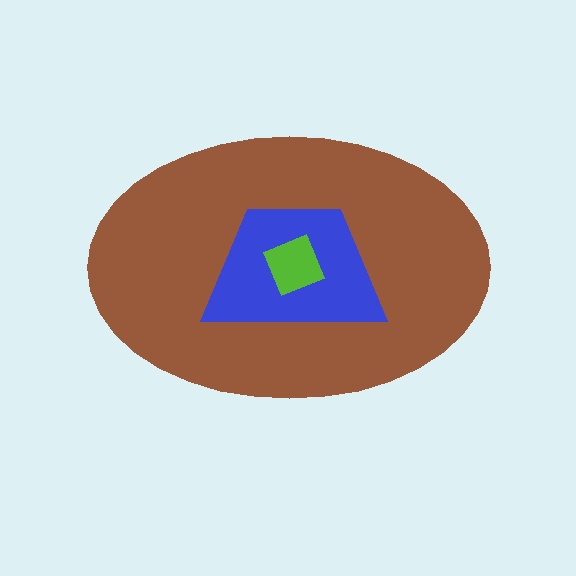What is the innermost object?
The lime square.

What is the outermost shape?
The brown ellipse.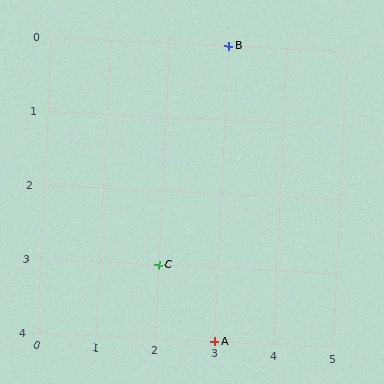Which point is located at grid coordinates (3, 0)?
Point B is at (3, 0).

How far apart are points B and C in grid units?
Points B and C are 1 column and 3 rows apart (about 3.2 grid units diagonally).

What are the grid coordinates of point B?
Point B is at grid coordinates (3, 0).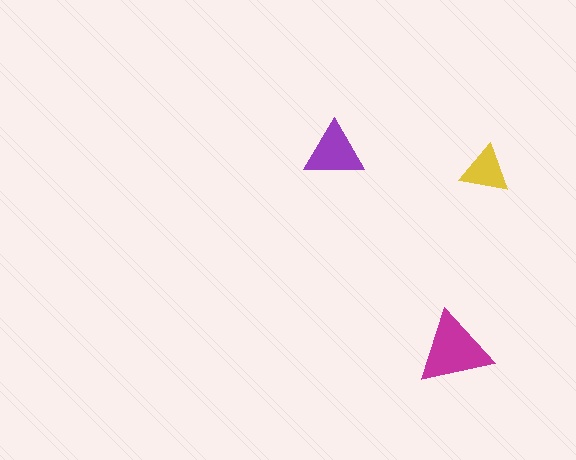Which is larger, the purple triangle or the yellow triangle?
The purple one.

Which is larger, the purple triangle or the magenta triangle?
The magenta one.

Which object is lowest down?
The magenta triangle is bottommost.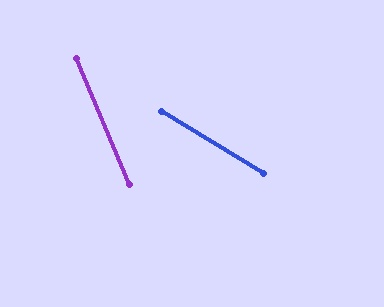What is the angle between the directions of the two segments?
Approximately 36 degrees.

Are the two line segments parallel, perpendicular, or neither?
Neither parallel nor perpendicular — they differ by about 36°.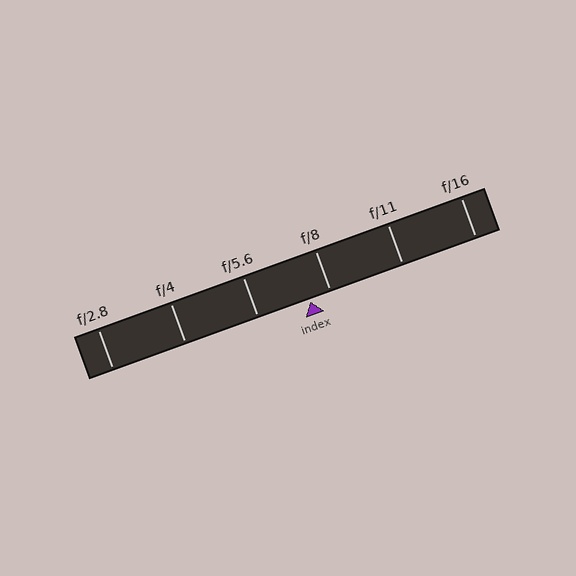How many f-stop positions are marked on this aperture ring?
There are 6 f-stop positions marked.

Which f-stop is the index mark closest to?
The index mark is closest to f/8.